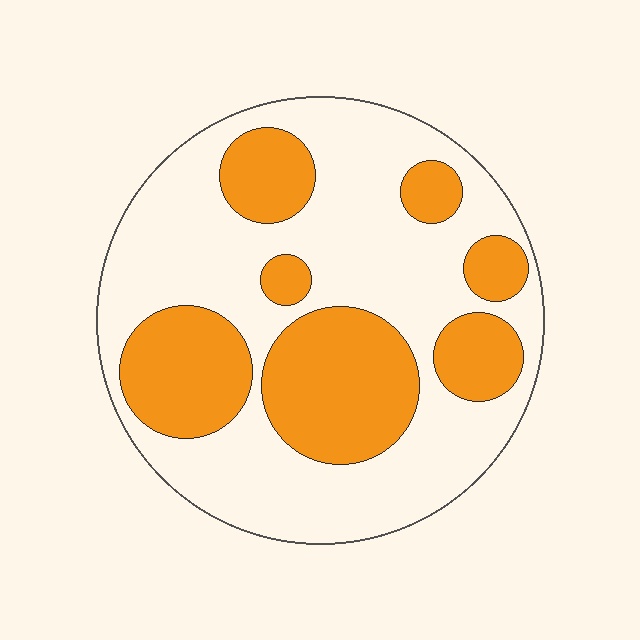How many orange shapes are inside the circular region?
7.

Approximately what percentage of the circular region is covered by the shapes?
Approximately 35%.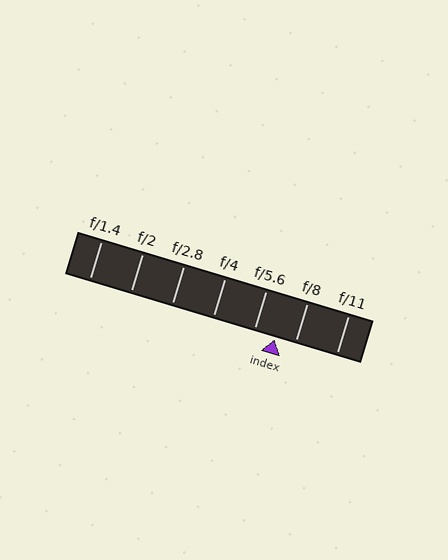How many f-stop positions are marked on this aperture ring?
There are 7 f-stop positions marked.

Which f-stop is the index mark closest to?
The index mark is closest to f/8.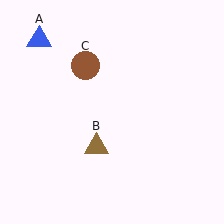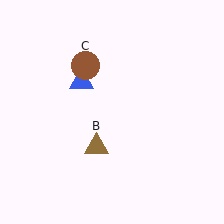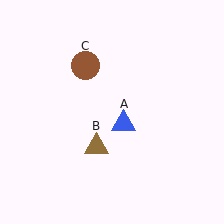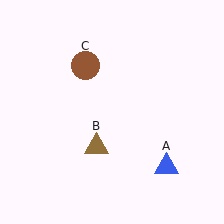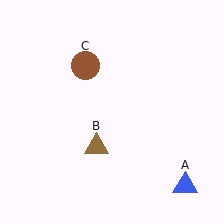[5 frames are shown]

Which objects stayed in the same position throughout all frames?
Brown triangle (object B) and brown circle (object C) remained stationary.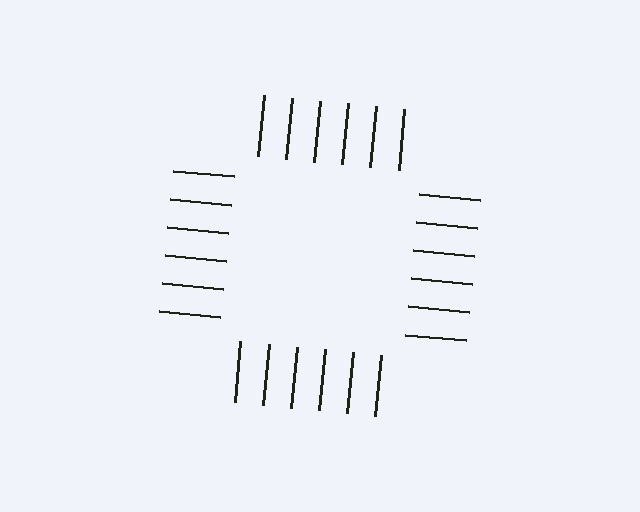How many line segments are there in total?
24 — 6 along each of the 4 edges.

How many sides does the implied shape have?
4 sides — the line-ends trace a square.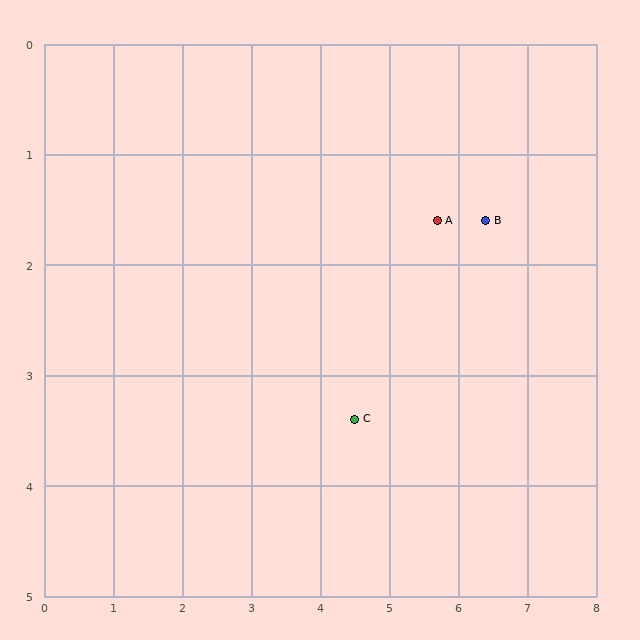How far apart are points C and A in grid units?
Points C and A are about 2.2 grid units apart.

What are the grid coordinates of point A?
Point A is at approximately (5.7, 1.6).